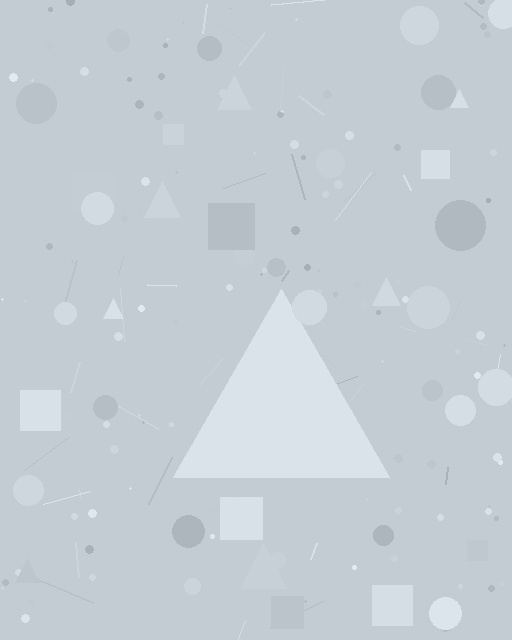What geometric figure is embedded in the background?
A triangle is embedded in the background.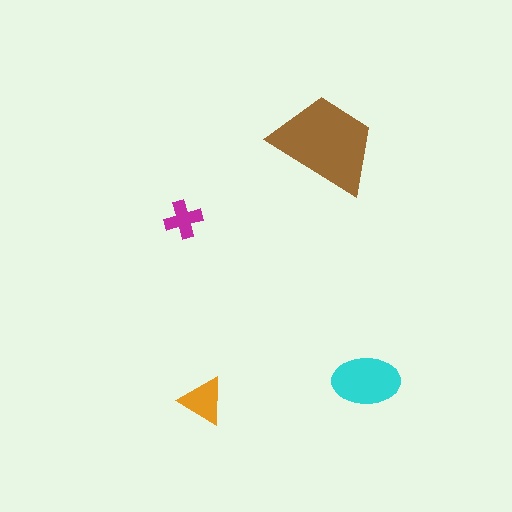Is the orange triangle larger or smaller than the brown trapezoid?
Smaller.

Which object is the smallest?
The magenta cross.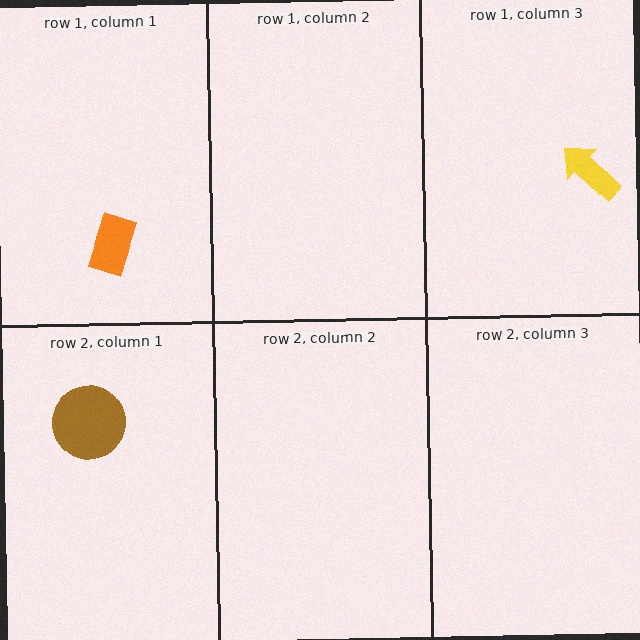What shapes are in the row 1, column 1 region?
The orange rectangle.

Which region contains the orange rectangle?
The row 1, column 1 region.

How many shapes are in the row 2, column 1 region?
1.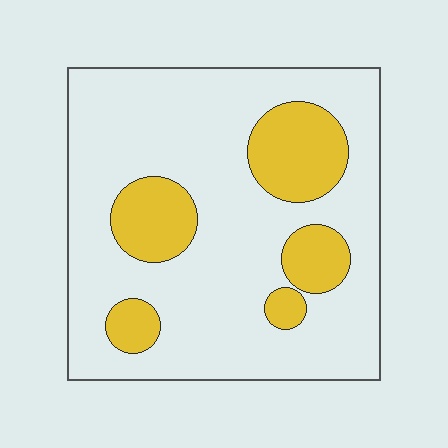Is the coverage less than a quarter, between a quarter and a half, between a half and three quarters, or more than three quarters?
Less than a quarter.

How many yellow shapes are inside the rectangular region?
5.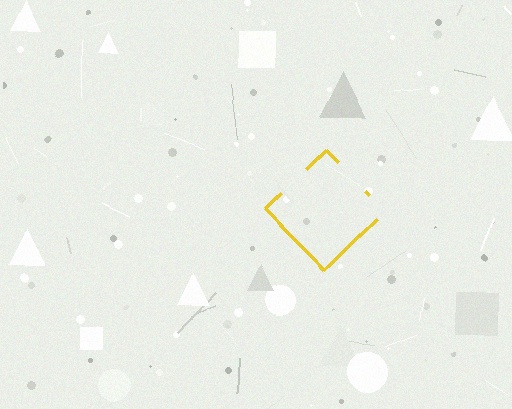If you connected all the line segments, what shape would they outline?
They would outline a diamond.